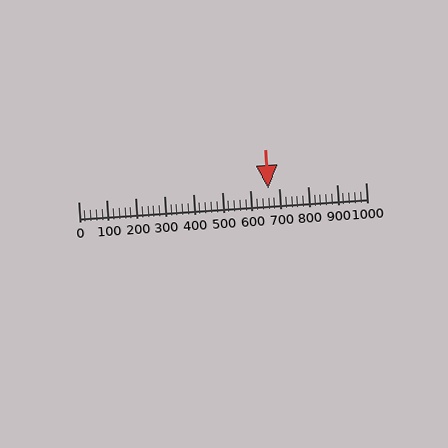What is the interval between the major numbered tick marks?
The major tick marks are spaced 100 units apart.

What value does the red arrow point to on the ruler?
The red arrow points to approximately 660.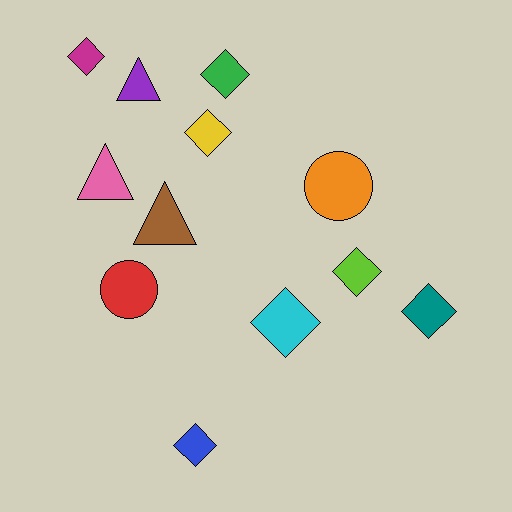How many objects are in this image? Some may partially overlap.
There are 12 objects.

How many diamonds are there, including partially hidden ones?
There are 7 diamonds.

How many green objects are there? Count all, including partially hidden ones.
There is 1 green object.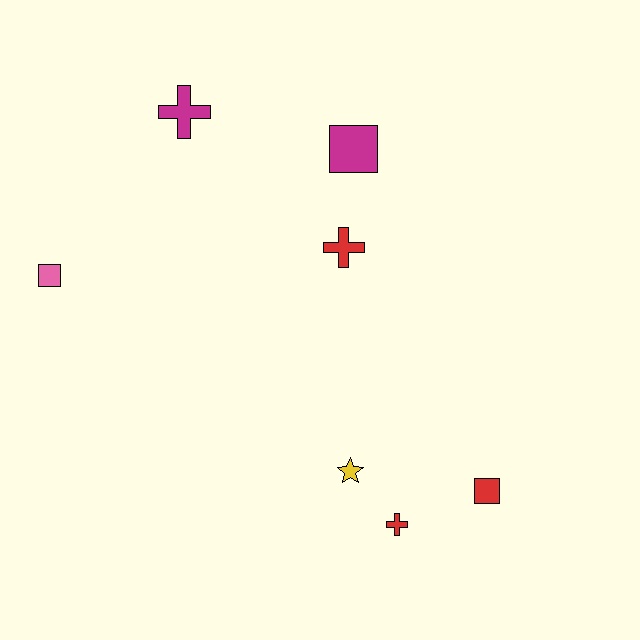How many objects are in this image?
There are 7 objects.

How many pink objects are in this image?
There is 1 pink object.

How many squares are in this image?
There are 3 squares.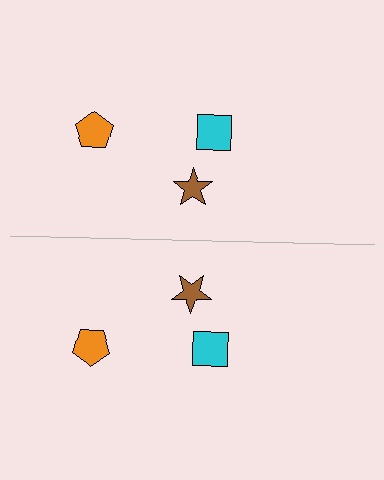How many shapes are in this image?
There are 6 shapes in this image.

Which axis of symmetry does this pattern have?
The pattern has a horizontal axis of symmetry running through the center of the image.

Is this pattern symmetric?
Yes, this pattern has bilateral (reflection) symmetry.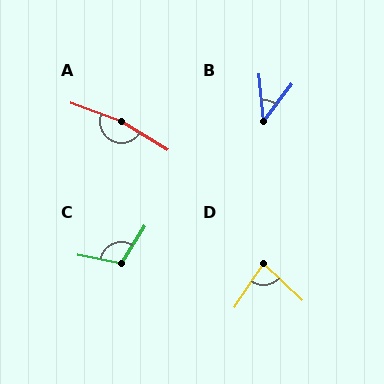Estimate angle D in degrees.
Approximately 80 degrees.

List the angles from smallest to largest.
B (43°), D (80°), C (111°), A (169°).